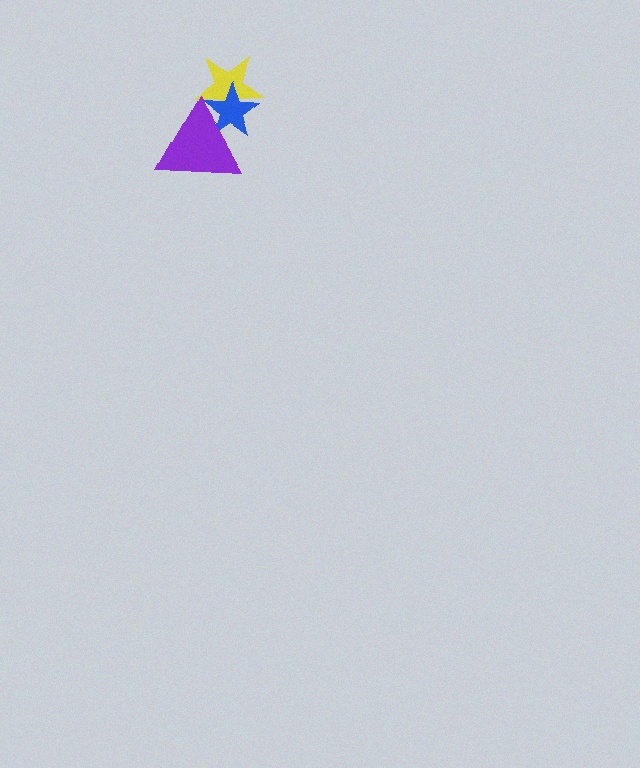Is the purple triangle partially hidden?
No, no other shape covers it.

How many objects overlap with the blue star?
2 objects overlap with the blue star.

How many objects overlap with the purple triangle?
2 objects overlap with the purple triangle.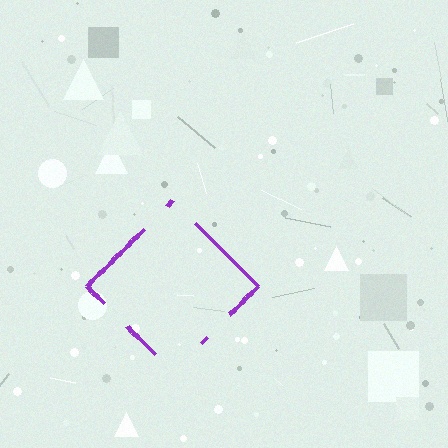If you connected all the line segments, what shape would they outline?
They would outline a diamond.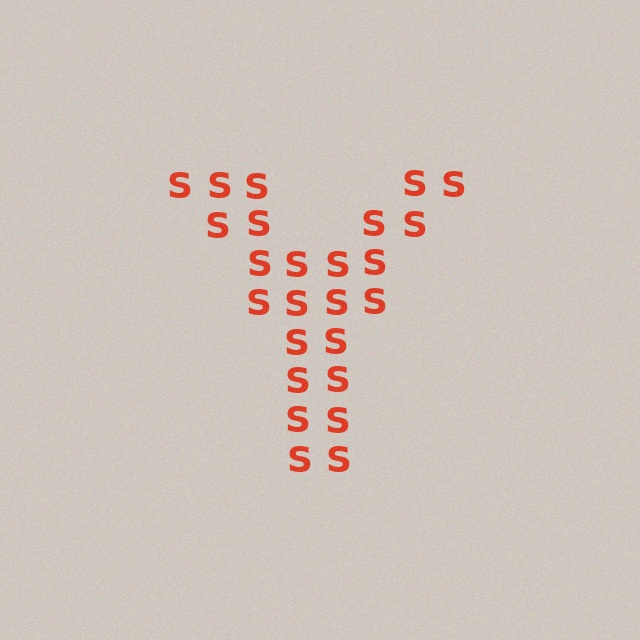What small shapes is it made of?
It is made of small letter S's.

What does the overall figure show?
The overall figure shows the letter Y.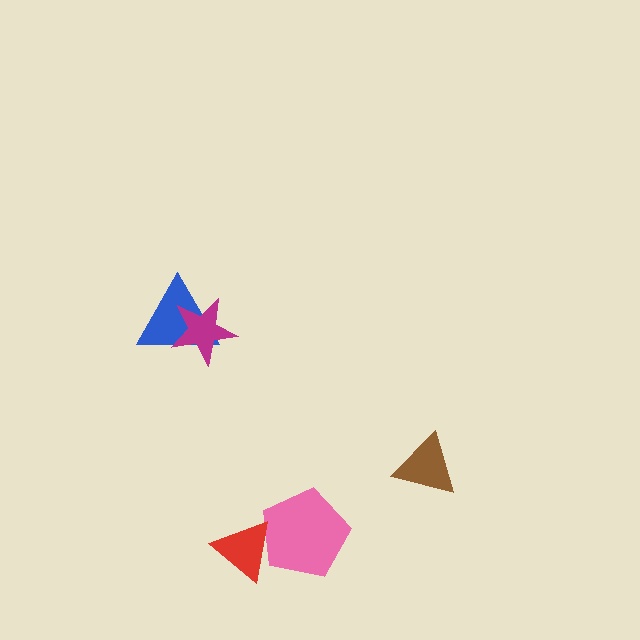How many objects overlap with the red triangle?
1 object overlaps with the red triangle.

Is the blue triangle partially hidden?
Yes, it is partially covered by another shape.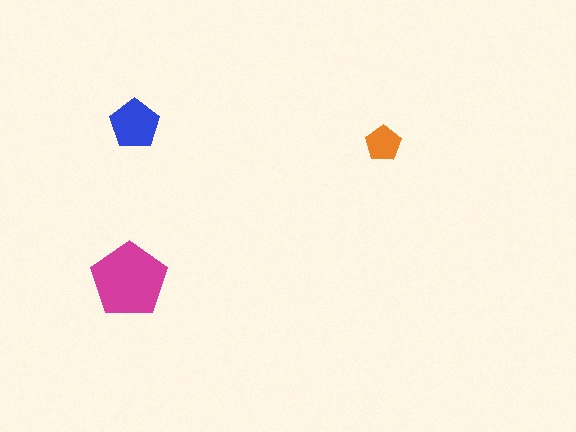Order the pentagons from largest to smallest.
the magenta one, the blue one, the orange one.